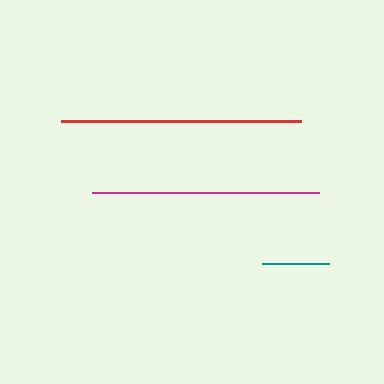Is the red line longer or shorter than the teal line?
The red line is longer than the teal line.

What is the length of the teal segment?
The teal segment is approximately 67 pixels long.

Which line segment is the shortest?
The teal line is the shortest at approximately 67 pixels.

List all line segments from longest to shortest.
From longest to shortest: red, magenta, teal.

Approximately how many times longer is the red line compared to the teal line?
The red line is approximately 3.6 times the length of the teal line.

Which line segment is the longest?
The red line is the longest at approximately 241 pixels.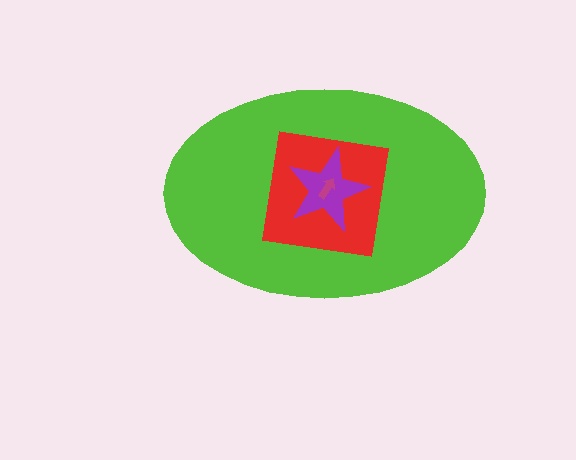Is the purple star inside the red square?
Yes.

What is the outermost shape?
The lime ellipse.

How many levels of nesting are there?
4.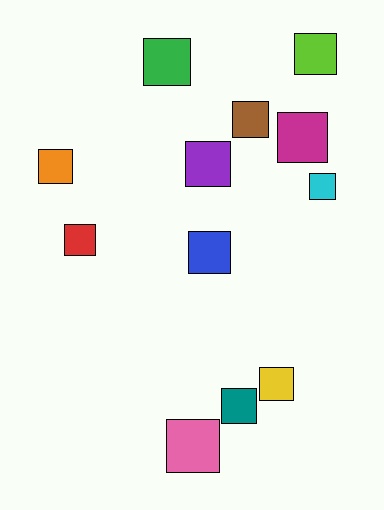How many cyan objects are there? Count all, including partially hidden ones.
There is 1 cyan object.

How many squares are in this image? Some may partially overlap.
There are 12 squares.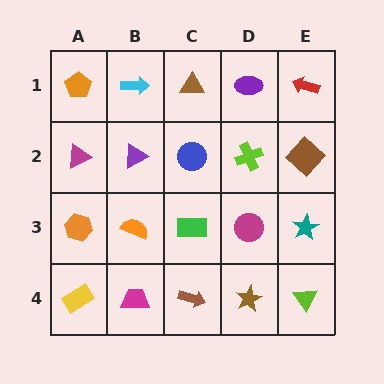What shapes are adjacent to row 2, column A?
An orange pentagon (row 1, column A), an orange hexagon (row 3, column A), a purple triangle (row 2, column B).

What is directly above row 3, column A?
A magenta triangle.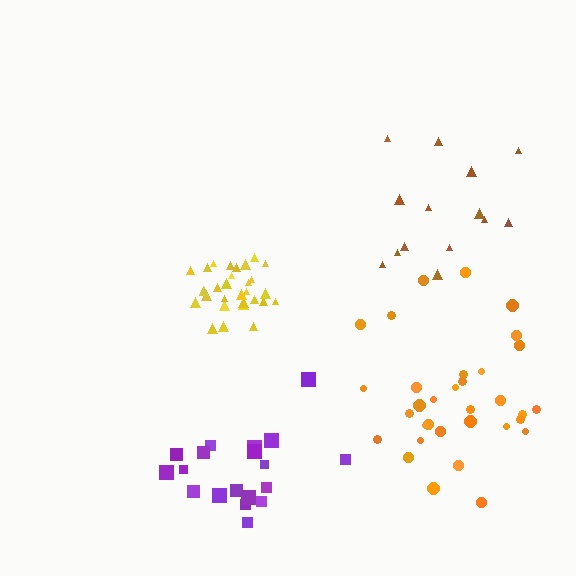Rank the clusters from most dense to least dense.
yellow, orange, purple, brown.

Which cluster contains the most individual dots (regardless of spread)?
Orange (33).